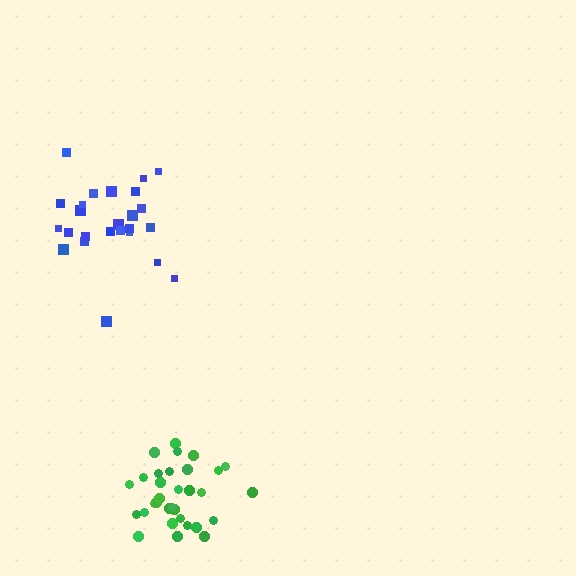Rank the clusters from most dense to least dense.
green, blue.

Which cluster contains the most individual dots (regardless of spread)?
Green (32).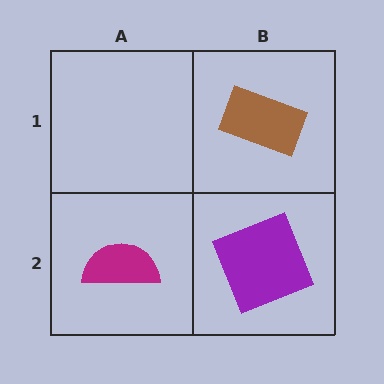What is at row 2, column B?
A purple square.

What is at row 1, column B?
A brown rectangle.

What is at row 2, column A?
A magenta semicircle.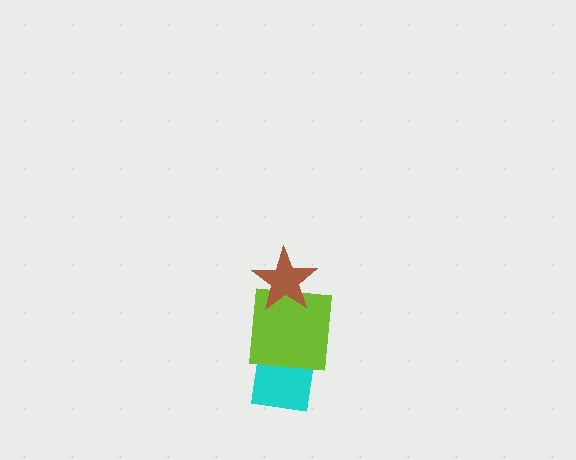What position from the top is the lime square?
The lime square is 2nd from the top.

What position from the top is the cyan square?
The cyan square is 3rd from the top.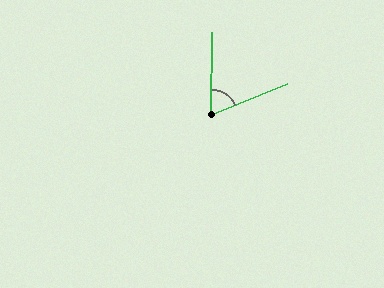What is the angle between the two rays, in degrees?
Approximately 67 degrees.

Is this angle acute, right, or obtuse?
It is acute.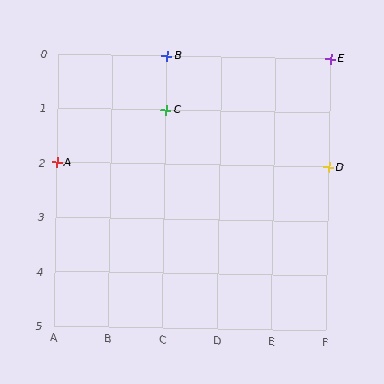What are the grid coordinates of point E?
Point E is at grid coordinates (F, 0).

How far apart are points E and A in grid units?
Points E and A are 5 columns and 2 rows apart (about 5.4 grid units diagonally).